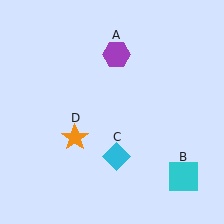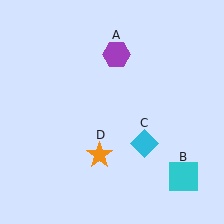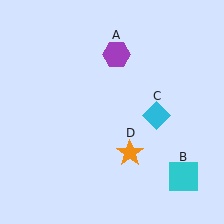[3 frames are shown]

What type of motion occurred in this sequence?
The cyan diamond (object C), orange star (object D) rotated counterclockwise around the center of the scene.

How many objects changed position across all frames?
2 objects changed position: cyan diamond (object C), orange star (object D).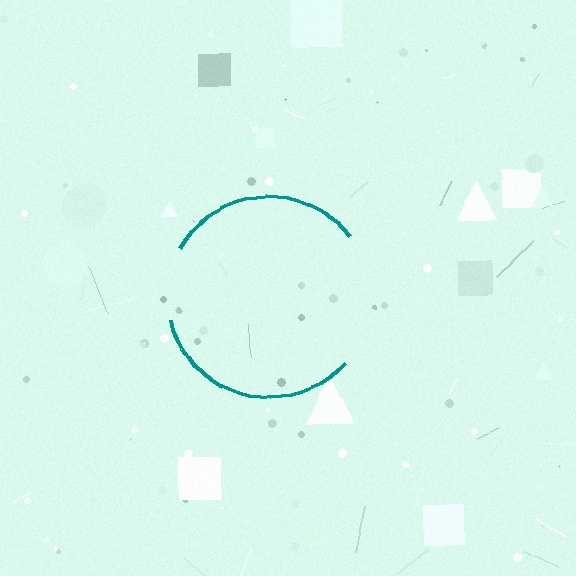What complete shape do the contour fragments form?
The contour fragments form a circle.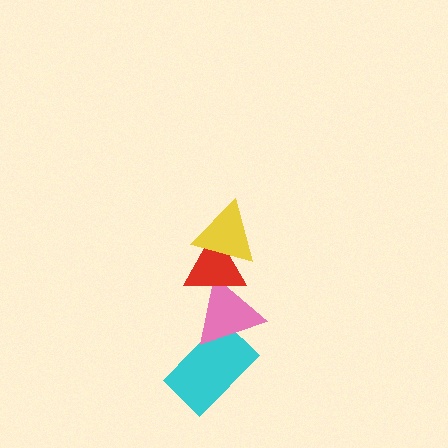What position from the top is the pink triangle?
The pink triangle is 3rd from the top.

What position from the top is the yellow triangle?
The yellow triangle is 1st from the top.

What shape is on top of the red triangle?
The yellow triangle is on top of the red triangle.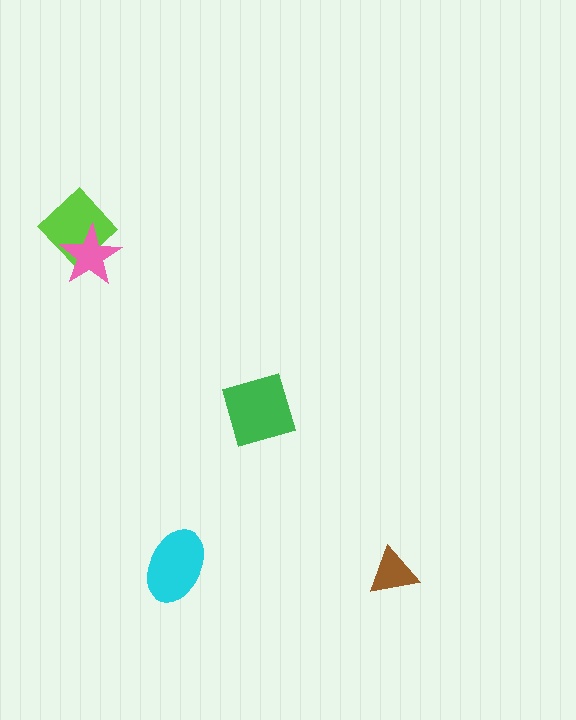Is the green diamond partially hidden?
No, no other shape covers it.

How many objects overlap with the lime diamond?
1 object overlaps with the lime diamond.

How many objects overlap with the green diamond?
0 objects overlap with the green diamond.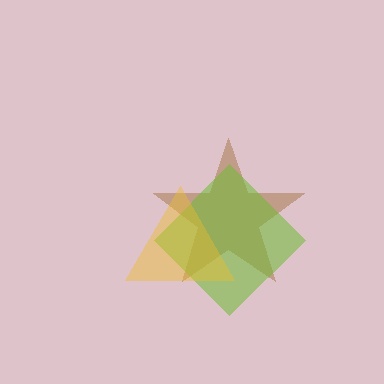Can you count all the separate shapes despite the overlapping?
Yes, there are 3 separate shapes.